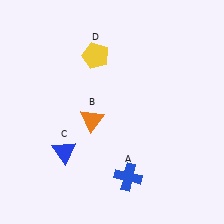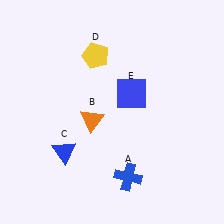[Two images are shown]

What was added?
A blue square (E) was added in Image 2.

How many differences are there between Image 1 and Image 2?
There is 1 difference between the two images.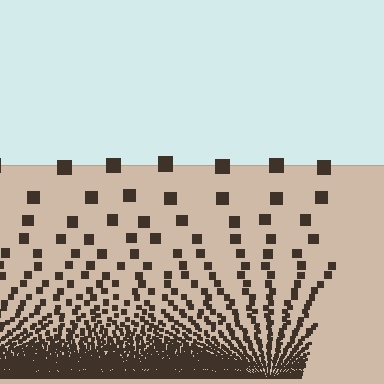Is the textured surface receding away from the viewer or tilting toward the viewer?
The surface appears to tilt toward the viewer. Texture elements get larger and sparser toward the top.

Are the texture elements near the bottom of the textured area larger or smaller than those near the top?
Smaller. The gradient is inverted — elements near the bottom are smaller and denser.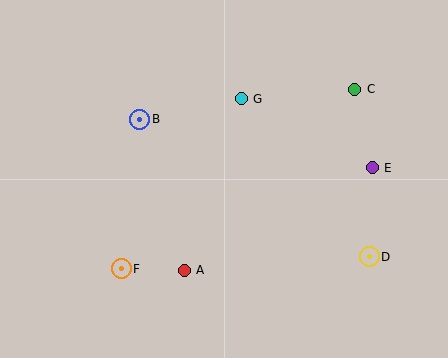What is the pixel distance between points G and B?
The distance between G and B is 104 pixels.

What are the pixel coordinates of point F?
Point F is at (121, 269).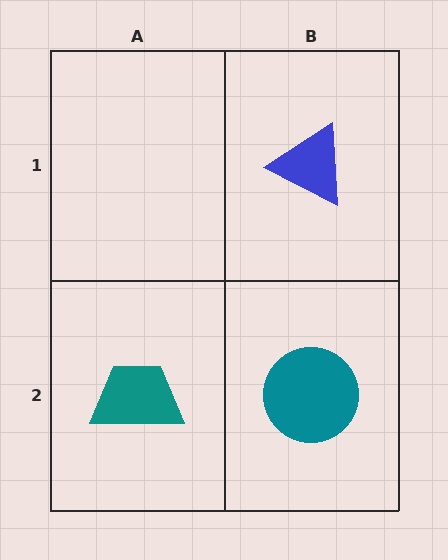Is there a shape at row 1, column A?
No, that cell is empty.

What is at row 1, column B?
A blue triangle.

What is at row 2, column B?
A teal circle.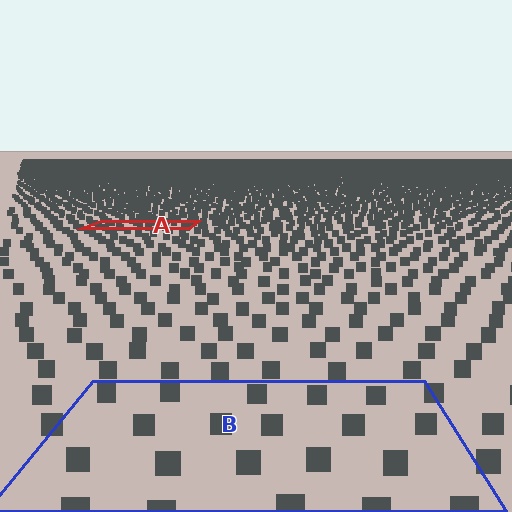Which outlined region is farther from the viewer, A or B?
Region A is farther from the viewer — the texture elements inside it appear smaller and more densely packed.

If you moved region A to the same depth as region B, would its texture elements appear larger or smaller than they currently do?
They would appear larger. At a closer depth, the same texture elements are projected at a bigger on-screen size.